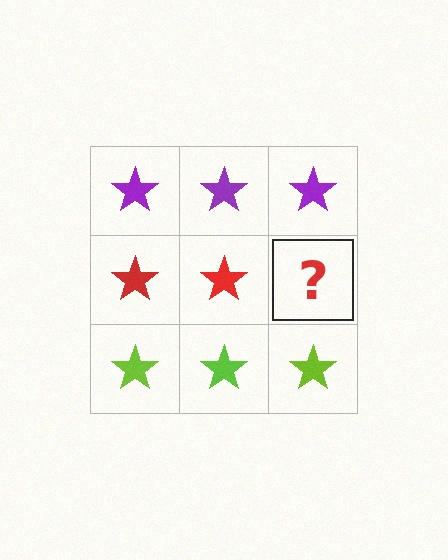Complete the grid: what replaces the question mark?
The question mark should be replaced with a red star.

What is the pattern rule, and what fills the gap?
The rule is that each row has a consistent color. The gap should be filled with a red star.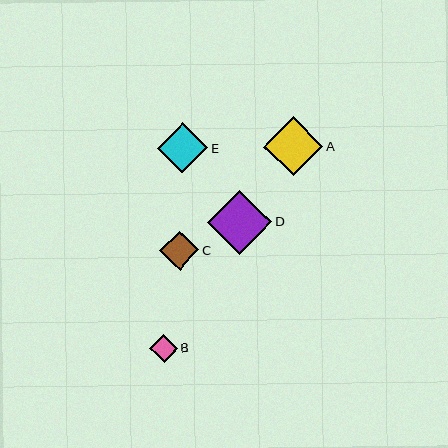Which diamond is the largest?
Diamond D is the largest with a size of approximately 64 pixels.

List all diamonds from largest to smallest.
From largest to smallest: D, A, E, C, B.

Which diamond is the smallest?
Diamond B is the smallest with a size of approximately 28 pixels.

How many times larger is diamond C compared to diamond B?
Diamond C is approximately 1.4 times the size of diamond B.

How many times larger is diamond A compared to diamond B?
Diamond A is approximately 2.1 times the size of diamond B.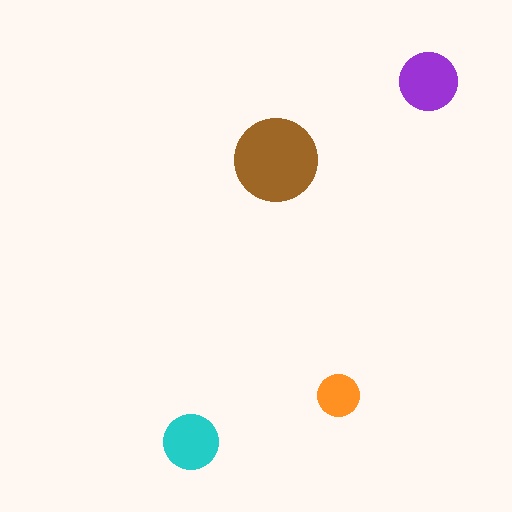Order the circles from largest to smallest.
the brown one, the purple one, the cyan one, the orange one.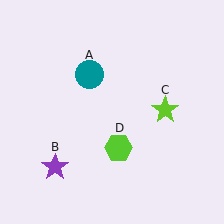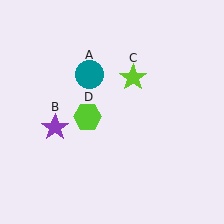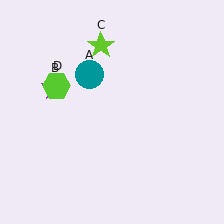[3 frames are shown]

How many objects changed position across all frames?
3 objects changed position: purple star (object B), lime star (object C), lime hexagon (object D).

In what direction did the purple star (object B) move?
The purple star (object B) moved up.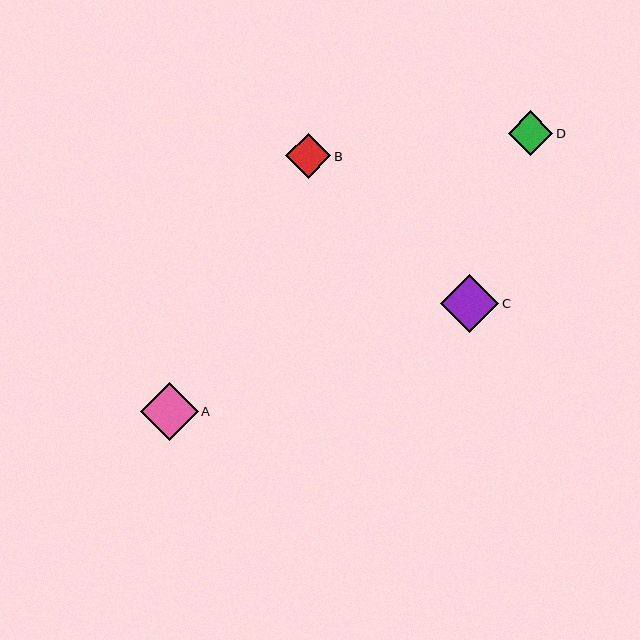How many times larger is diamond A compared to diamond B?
Diamond A is approximately 1.3 times the size of diamond B.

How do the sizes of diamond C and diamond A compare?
Diamond C and diamond A are approximately the same size.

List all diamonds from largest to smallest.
From largest to smallest: C, A, B, D.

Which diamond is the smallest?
Diamond D is the smallest with a size of approximately 45 pixels.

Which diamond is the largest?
Diamond C is the largest with a size of approximately 58 pixels.